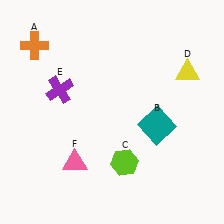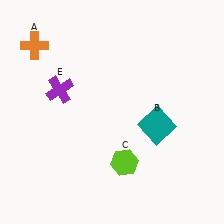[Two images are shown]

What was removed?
The yellow triangle (D), the pink triangle (F) were removed in Image 2.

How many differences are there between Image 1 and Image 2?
There are 2 differences between the two images.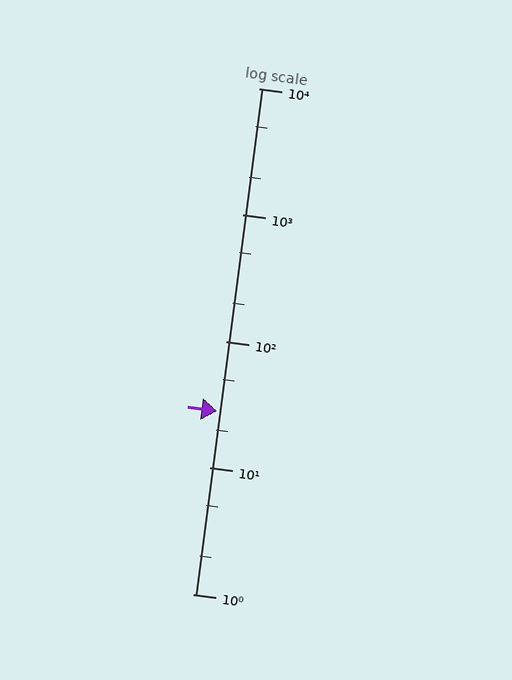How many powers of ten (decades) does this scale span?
The scale spans 4 decades, from 1 to 10000.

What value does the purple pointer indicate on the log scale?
The pointer indicates approximately 28.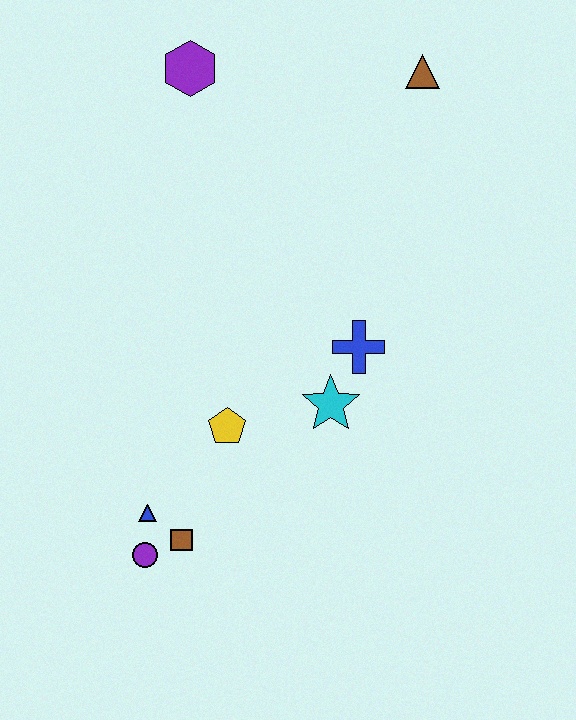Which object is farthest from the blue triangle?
The brown triangle is farthest from the blue triangle.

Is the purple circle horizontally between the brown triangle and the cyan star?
No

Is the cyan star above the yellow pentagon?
Yes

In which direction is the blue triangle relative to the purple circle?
The blue triangle is above the purple circle.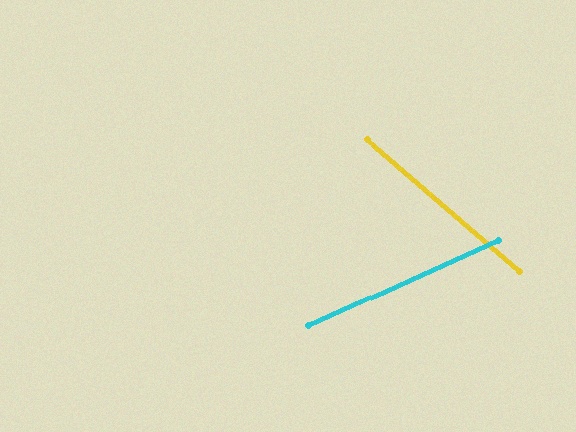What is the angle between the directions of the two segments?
Approximately 65 degrees.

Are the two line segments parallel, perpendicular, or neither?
Neither parallel nor perpendicular — they differ by about 65°.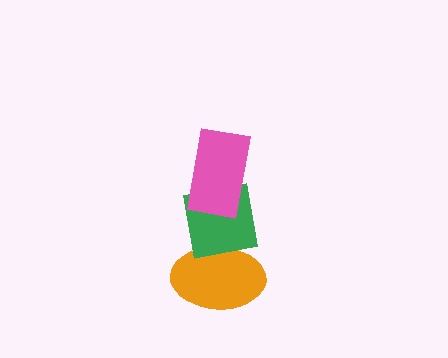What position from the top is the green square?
The green square is 2nd from the top.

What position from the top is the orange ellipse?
The orange ellipse is 3rd from the top.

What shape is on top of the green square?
The pink rectangle is on top of the green square.